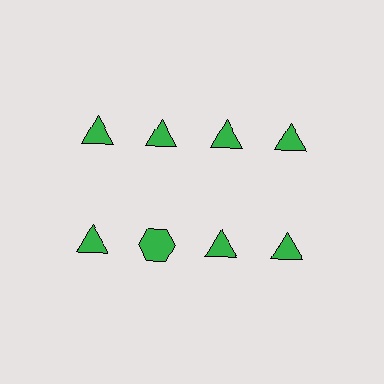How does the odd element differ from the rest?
It has a different shape: hexagon instead of triangle.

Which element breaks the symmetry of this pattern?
The green hexagon in the second row, second from left column breaks the symmetry. All other shapes are green triangles.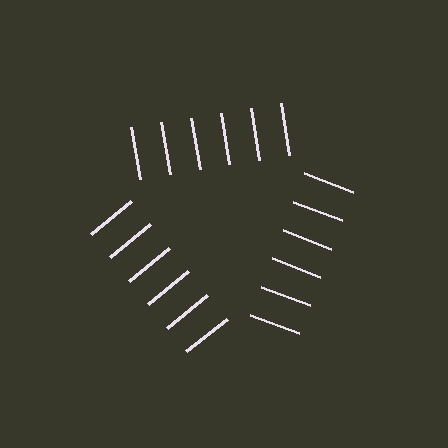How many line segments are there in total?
18 — 6 along each of the 3 edges.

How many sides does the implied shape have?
3 sides — the line-ends trace a triangle.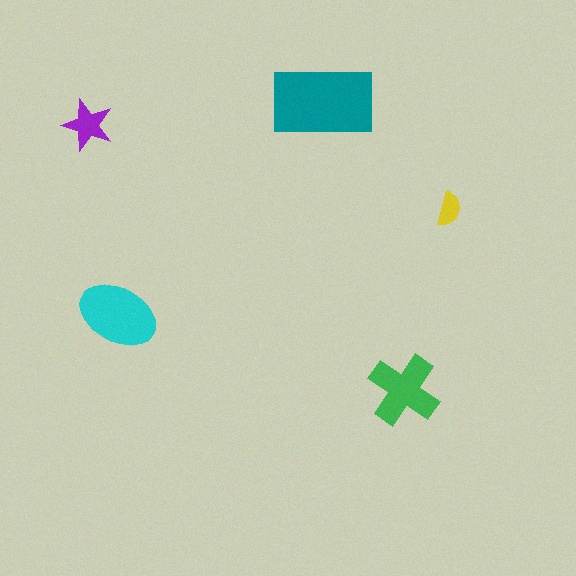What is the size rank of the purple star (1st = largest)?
4th.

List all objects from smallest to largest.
The yellow semicircle, the purple star, the green cross, the cyan ellipse, the teal rectangle.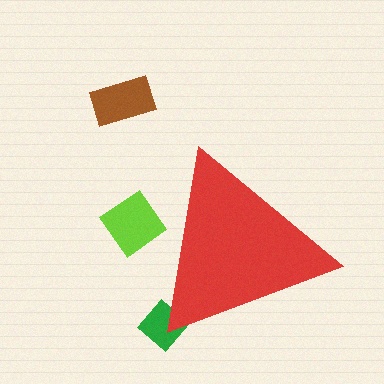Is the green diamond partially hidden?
Yes, the green diamond is partially hidden behind the red triangle.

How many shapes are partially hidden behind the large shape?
2 shapes are partially hidden.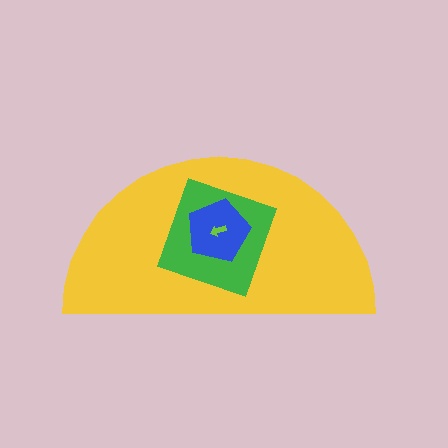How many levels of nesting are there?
4.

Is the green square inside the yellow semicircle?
Yes.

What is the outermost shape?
The yellow semicircle.